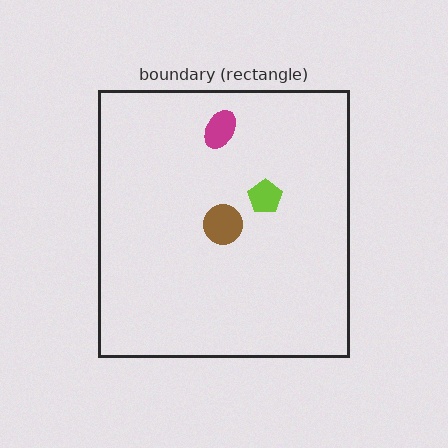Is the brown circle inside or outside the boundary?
Inside.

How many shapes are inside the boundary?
3 inside, 0 outside.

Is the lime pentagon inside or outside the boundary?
Inside.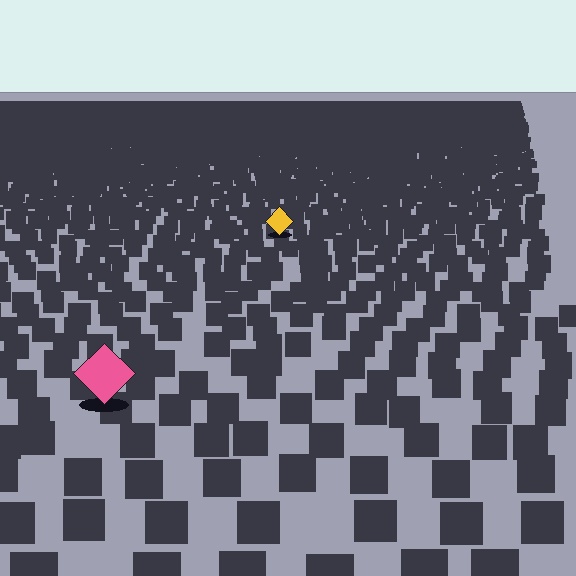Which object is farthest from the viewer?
The yellow diamond is farthest from the viewer. It appears smaller and the ground texture around it is denser.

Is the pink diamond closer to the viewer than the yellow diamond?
Yes. The pink diamond is closer — you can tell from the texture gradient: the ground texture is coarser near it.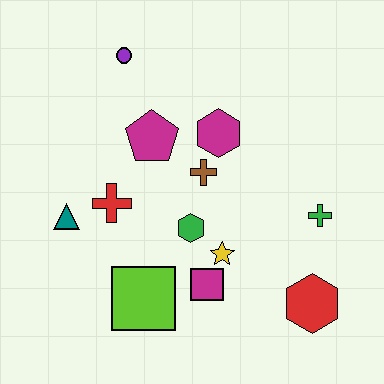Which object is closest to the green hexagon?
The yellow star is closest to the green hexagon.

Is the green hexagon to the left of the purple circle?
No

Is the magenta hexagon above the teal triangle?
Yes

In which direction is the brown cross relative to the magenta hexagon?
The brown cross is below the magenta hexagon.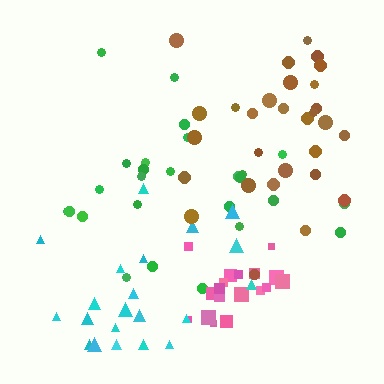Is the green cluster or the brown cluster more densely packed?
Green.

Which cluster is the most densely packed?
Pink.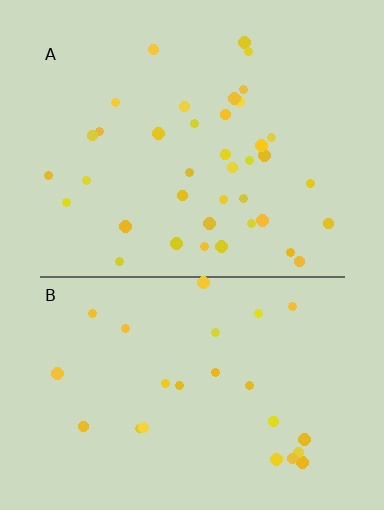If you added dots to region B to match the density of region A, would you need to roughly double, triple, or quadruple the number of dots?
Approximately double.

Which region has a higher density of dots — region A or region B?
A (the top).